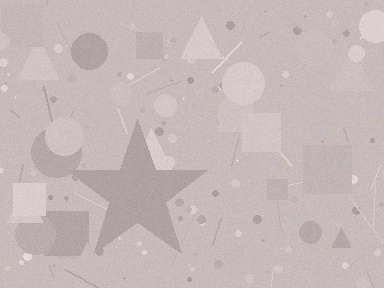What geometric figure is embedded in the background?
A star is embedded in the background.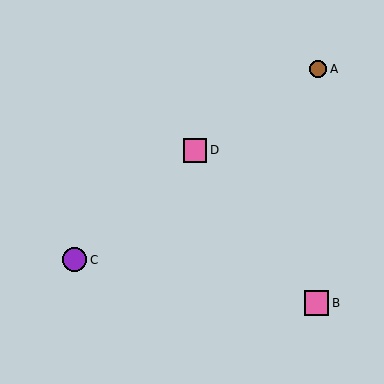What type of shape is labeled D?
Shape D is a pink square.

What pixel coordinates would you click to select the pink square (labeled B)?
Click at (317, 303) to select the pink square B.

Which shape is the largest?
The purple circle (labeled C) is the largest.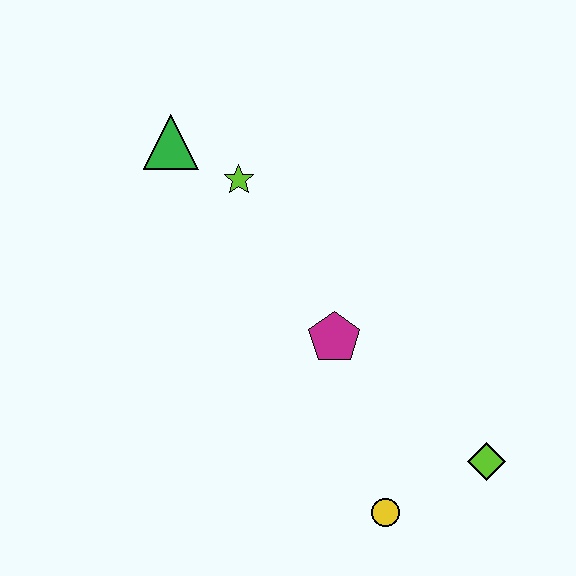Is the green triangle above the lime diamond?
Yes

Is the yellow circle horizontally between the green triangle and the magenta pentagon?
No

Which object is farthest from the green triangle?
The lime diamond is farthest from the green triangle.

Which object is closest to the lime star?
The green triangle is closest to the lime star.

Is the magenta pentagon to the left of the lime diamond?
Yes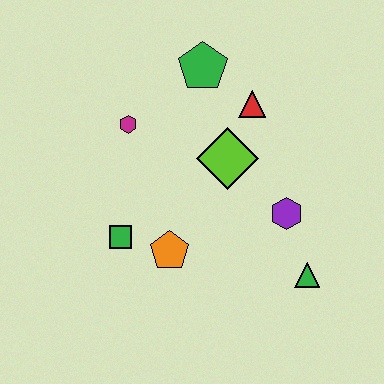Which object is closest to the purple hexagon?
The green triangle is closest to the purple hexagon.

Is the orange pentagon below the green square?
Yes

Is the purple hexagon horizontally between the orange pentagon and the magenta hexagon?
No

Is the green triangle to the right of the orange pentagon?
Yes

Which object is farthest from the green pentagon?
The green triangle is farthest from the green pentagon.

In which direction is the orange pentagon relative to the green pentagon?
The orange pentagon is below the green pentagon.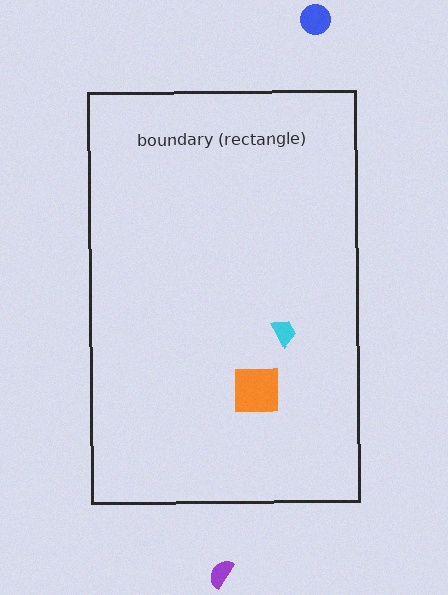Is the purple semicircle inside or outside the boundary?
Outside.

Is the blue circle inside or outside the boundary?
Outside.